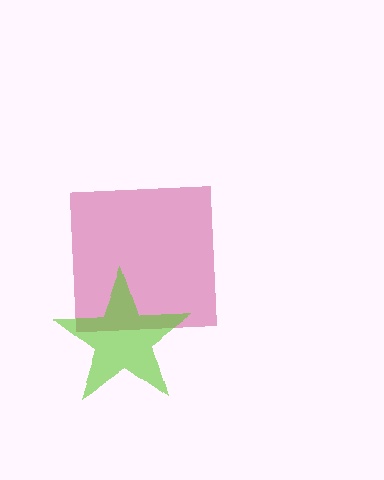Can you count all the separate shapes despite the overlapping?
Yes, there are 2 separate shapes.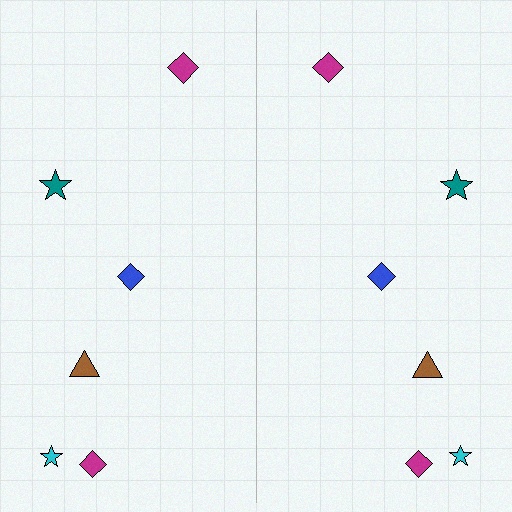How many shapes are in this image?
There are 12 shapes in this image.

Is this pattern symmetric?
Yes, this pattern has bilateral (reflection) symmetry.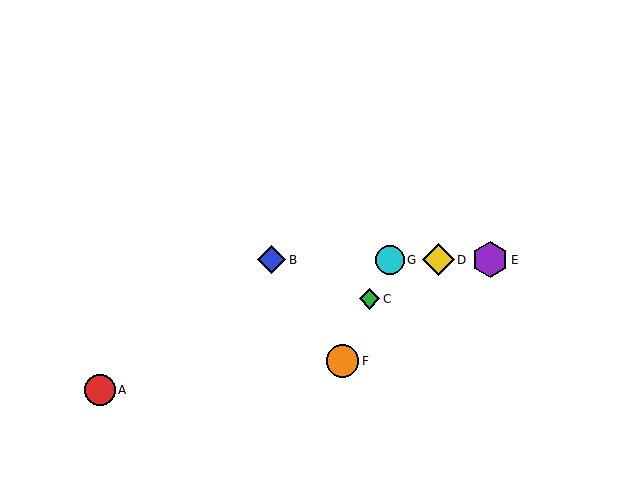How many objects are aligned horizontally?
4 objects (B, D, E, G) are aligned horizontally.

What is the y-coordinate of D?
Object D is at y≈260.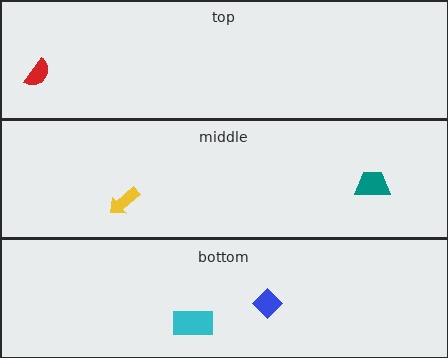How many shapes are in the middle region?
2.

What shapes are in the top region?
The red semicircle.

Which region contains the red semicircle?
The top region.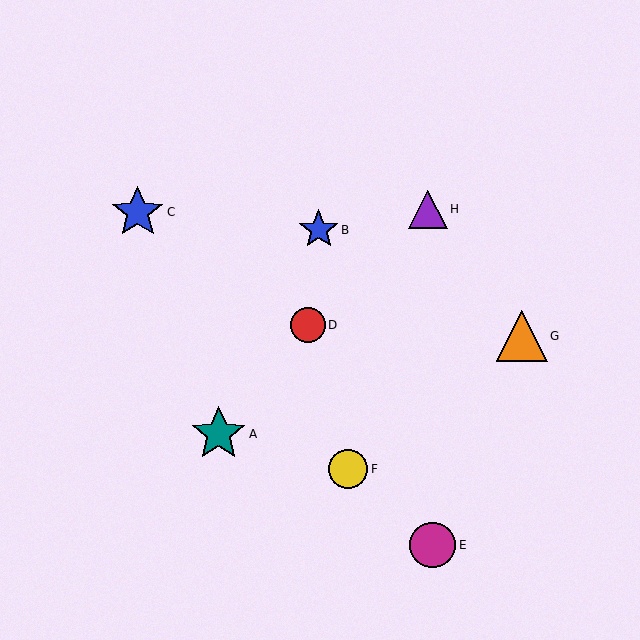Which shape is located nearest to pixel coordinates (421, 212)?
The purple triangle (labeled H) at (428, 209) is nearest to that location.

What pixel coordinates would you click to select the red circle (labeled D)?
Click at (308, 325) to select the red circle D.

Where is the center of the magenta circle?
The center of the magenta circle is at (433, 545).